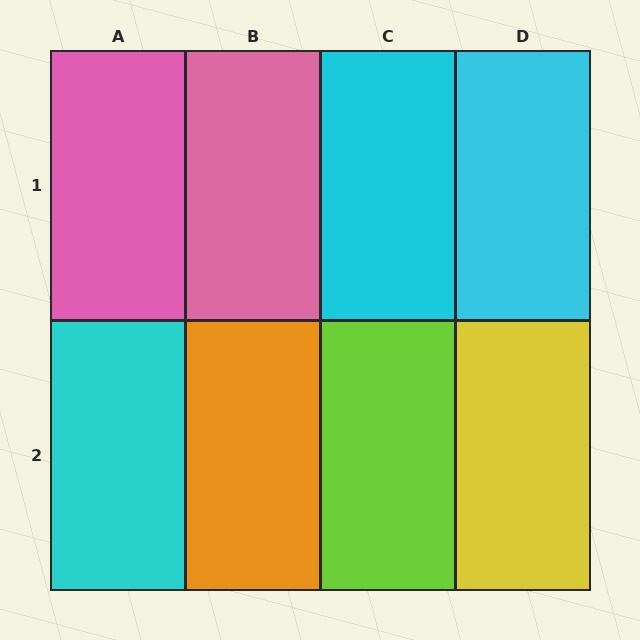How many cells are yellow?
1 cell is yellow.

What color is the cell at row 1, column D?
Cyan.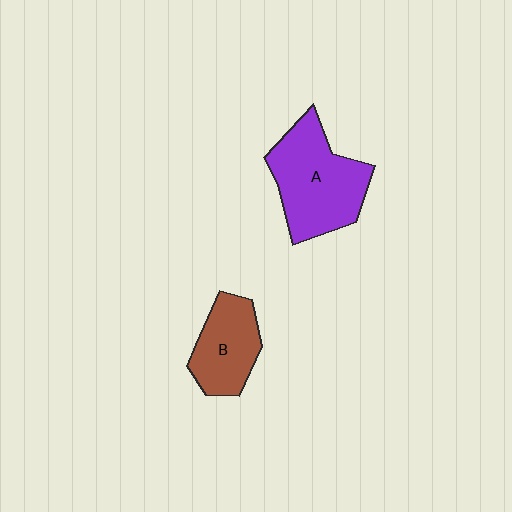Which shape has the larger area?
Shape A (purple).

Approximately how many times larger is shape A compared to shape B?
Approximately 1.5 times.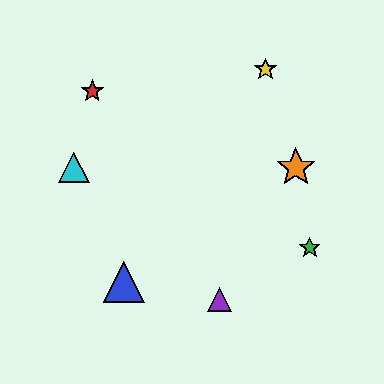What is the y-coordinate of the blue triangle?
The blue triangle is at y≈282.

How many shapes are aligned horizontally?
2 shapes (the orange star, the cyan triangle) are aligned horizontally.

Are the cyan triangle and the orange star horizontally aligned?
Yes, both are at y≈167.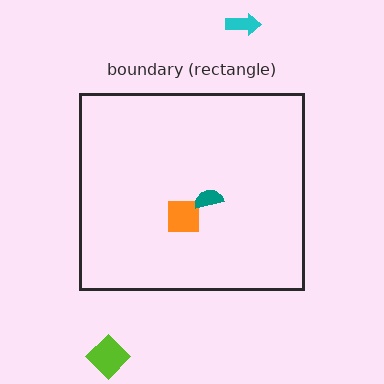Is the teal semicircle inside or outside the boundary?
Inside.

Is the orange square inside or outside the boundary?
Inside.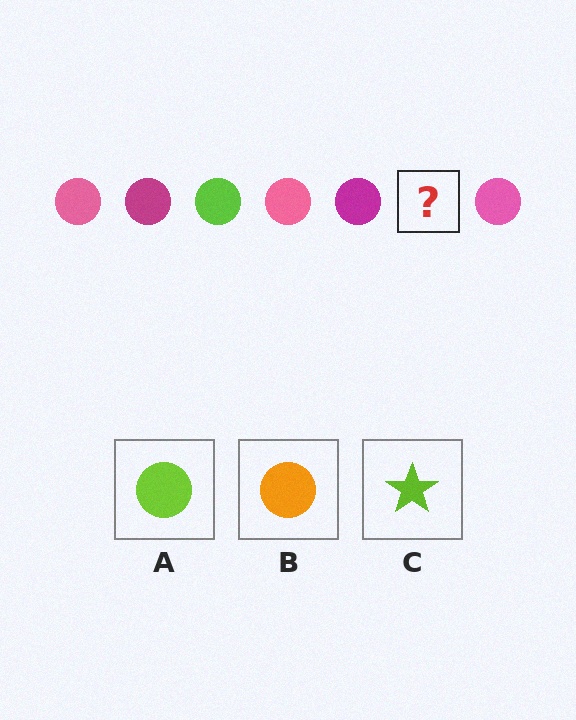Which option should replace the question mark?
Option A.